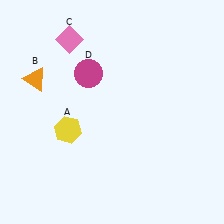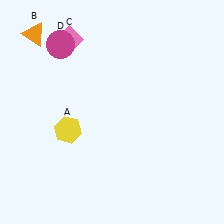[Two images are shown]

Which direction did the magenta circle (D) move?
The magenta circle (D) moved up.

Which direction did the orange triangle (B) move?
The orange triangle (B) moved up.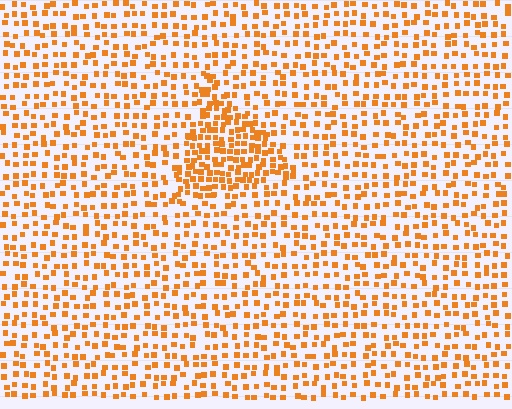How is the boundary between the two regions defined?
The boundary is defined by a change in element density (approximately 2.0x ratio). All elements are the same color, size, and shape.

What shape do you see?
I see a triangle.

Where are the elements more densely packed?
The elements are more densely packed inside the triangle boundary.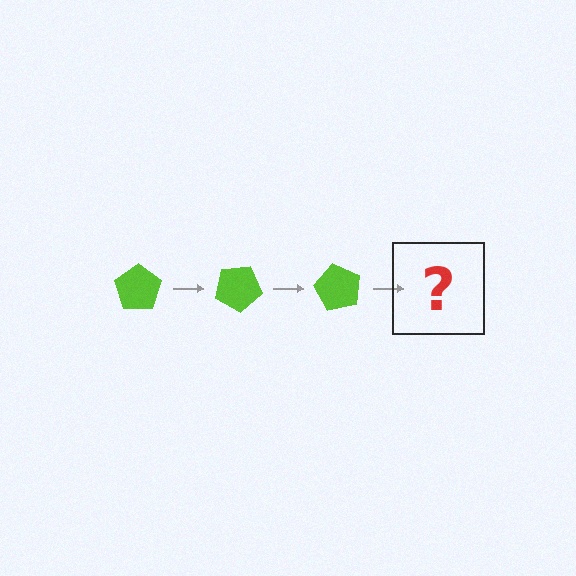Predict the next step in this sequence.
The next step is a lime pentagon rotated 90 degrees.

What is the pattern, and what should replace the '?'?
The pattern is that the pentagon rotates 30 degrees each step. The '?' should be a lime pentagon rotated 90 degrees.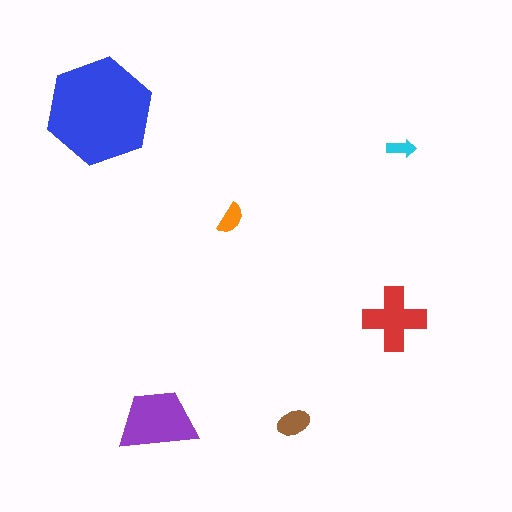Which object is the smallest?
The cyan arrow.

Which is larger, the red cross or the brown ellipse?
The red cross.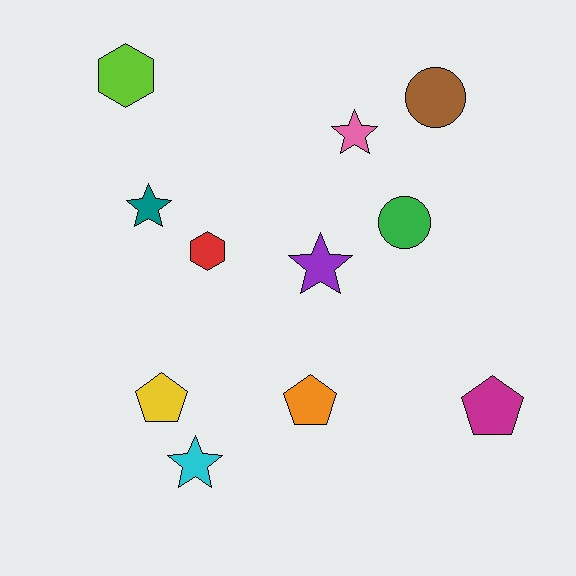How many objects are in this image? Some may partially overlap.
There are 11 objects.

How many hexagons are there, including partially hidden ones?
There are 2 hexagons.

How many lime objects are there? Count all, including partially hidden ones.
There is 1 lime object.